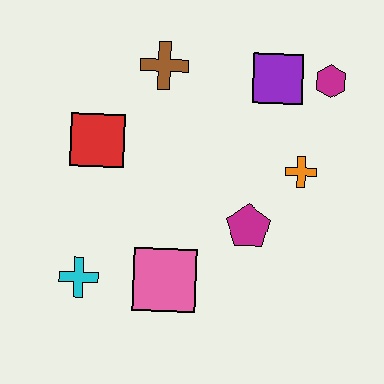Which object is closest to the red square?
The brown cross is closest to the red square.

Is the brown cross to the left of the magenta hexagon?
Yes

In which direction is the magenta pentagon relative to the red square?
The magenta pentagon is to the right of the red square.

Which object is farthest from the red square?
The magenta hexagon is farthest from the red square.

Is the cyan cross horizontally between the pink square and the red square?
No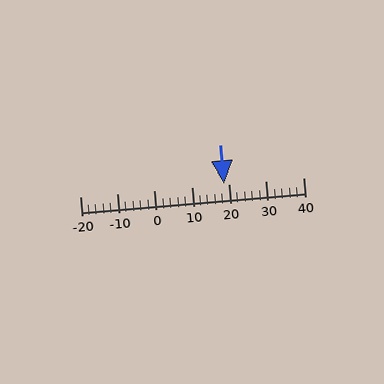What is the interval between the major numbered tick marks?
The major tick marks are spaced 10 units apart.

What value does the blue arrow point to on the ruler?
The blue arrow points to approximately 19.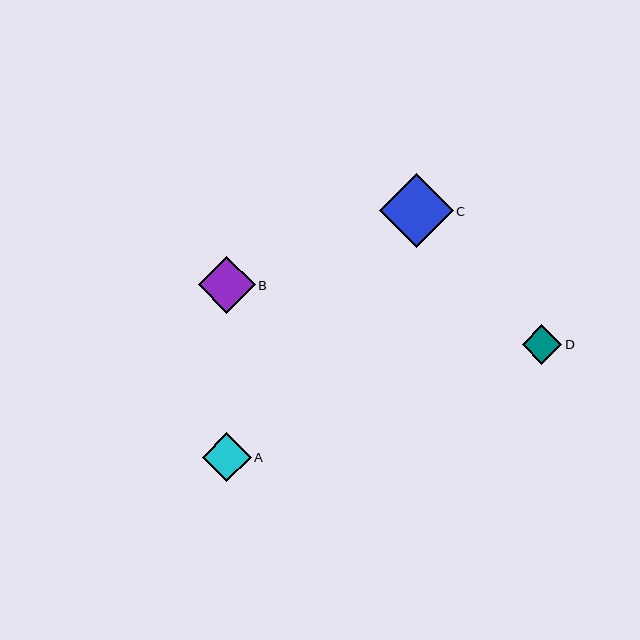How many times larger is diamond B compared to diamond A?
Diamond B is approximately 1.2 times the size of diamond A.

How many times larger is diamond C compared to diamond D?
Diamond C is approximately 1.9 times the size of diamond D.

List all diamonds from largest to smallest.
From largest to smallest: C, B, A, D.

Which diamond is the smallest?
Diamond D is the smallest with a size of approximately 40 pixels.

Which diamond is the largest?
Diamond C is the largest with a size of approximately 74 pixels.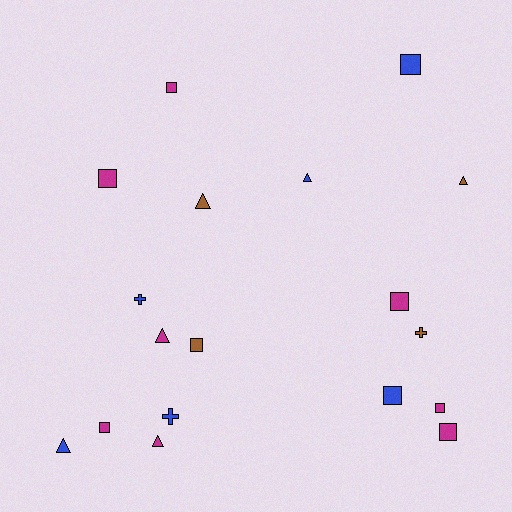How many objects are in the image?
There are 18 objects.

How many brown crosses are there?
There is 1 brown cross.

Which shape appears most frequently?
Square, with 9 objects.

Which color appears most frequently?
Magenta, with 8 objects.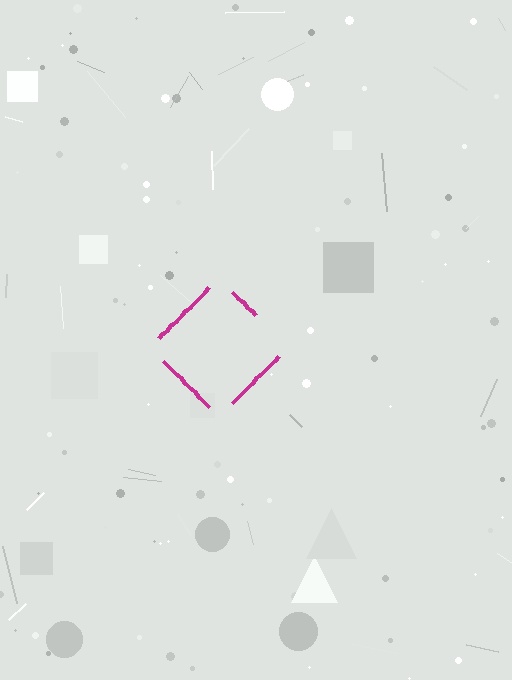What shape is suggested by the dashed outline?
The dashed outline suggests a diamond.